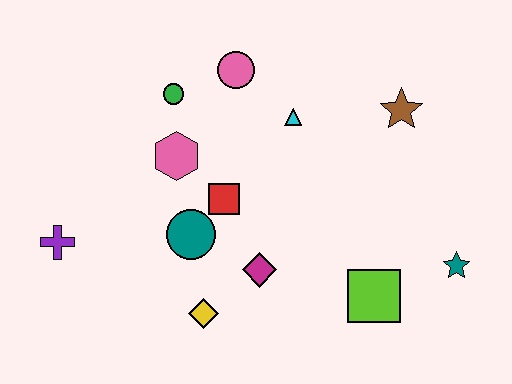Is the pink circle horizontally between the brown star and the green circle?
Yes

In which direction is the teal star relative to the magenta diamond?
The teal star is to the right of the magenta diamond.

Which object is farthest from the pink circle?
The teal star is farthest from the pink circle.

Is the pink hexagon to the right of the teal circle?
No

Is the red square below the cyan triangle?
Yes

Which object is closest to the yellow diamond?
The magenta diamond is closest to the yellow diamond.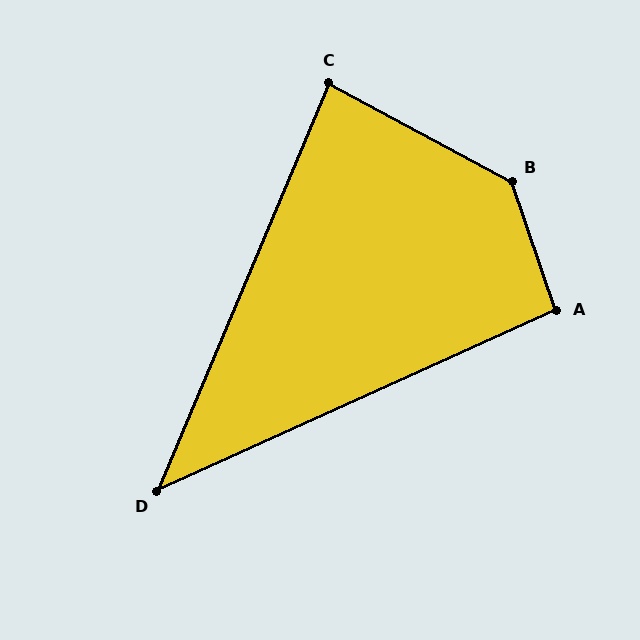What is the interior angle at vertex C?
Approximately 85 degrees (acute).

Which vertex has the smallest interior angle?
D, at approximately 43 degrees.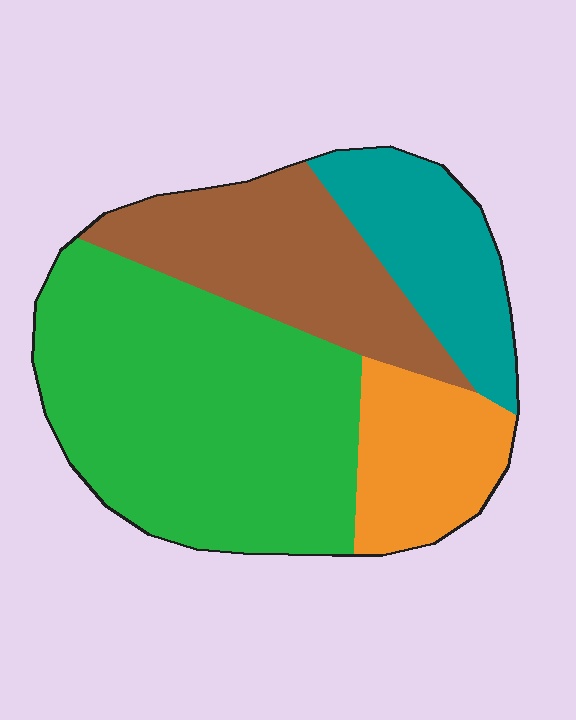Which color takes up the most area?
Green, at roughly 45%.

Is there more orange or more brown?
Brown.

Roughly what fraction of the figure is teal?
Teal covers roughly 15% of the figure.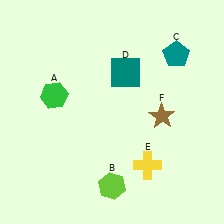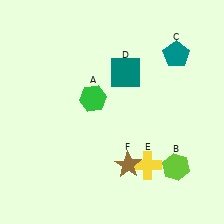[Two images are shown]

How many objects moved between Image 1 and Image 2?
3 objects moved between the two images.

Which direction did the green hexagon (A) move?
The green hexagon (A) moved right.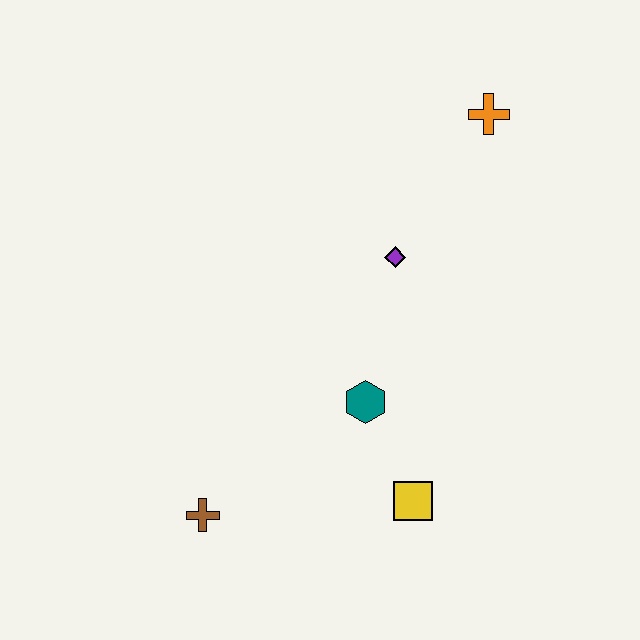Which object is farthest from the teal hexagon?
The orange cross is farthest from the teal hexagon.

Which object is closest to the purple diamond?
The teal hexagon is closest to the purple diamond.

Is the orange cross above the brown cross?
Yes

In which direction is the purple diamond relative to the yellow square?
The purple diamond is above the yellow square.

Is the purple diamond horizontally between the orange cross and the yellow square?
No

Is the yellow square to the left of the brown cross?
No